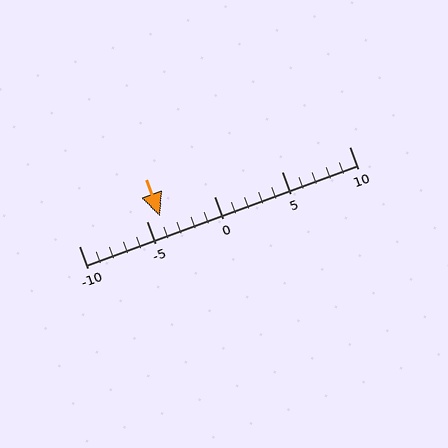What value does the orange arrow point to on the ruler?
The orange arrow points to approximately -4.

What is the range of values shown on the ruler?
The ruler shows values from -10 to 10.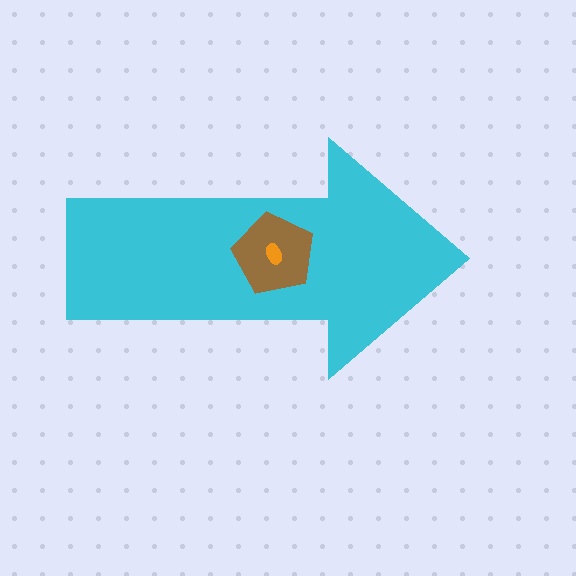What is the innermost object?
The orange ellipse.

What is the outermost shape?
The cyan arrow.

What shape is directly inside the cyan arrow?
The brown pentagon.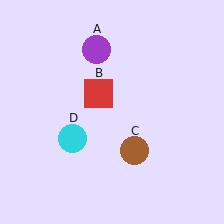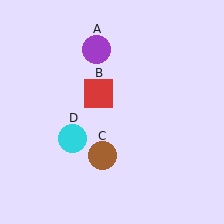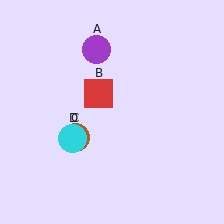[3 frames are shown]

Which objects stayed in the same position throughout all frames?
Purple circle (object A) and red square (object B) and cyan circle (object D) remained stationary.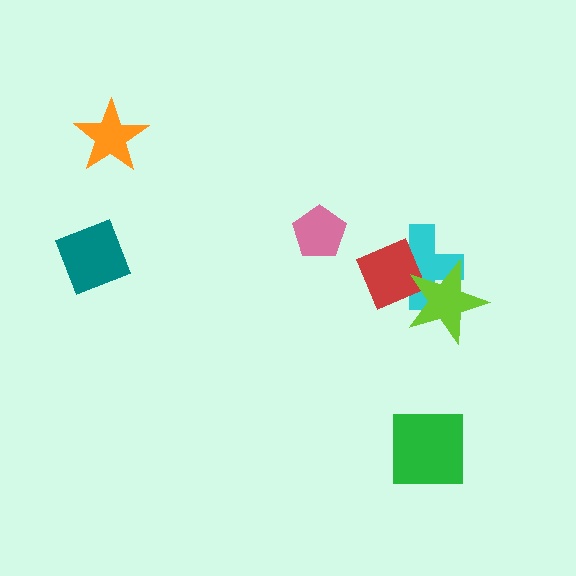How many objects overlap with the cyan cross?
2 objects overlap with the cyan cross.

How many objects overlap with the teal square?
0 objects overlap with the teal square.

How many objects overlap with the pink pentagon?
0 objects overlap with the pink pentagon.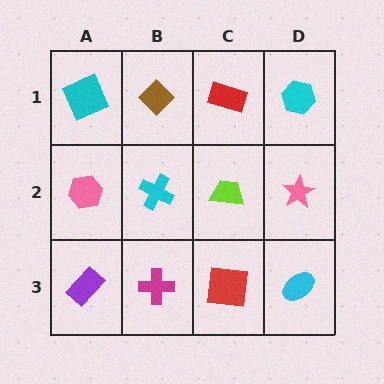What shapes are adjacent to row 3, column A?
A pink hexagon (row 2, column A), a magenta cross (row 3, column B).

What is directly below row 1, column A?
A pink hexagon.